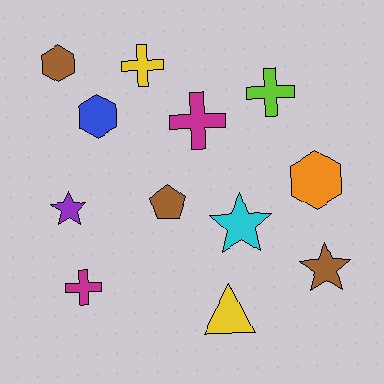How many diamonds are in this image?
There are no diamonds.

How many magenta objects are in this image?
There are 2 magenta objects.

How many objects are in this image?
There are 12 objects.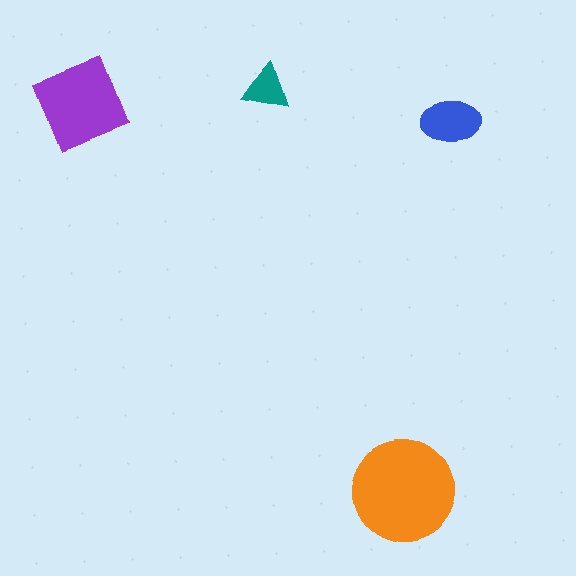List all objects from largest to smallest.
The orange circle, the purple diamond, the blue ellipse, the teal triangle.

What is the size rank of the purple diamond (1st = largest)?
2nd.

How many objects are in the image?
There are 4 objects in the image.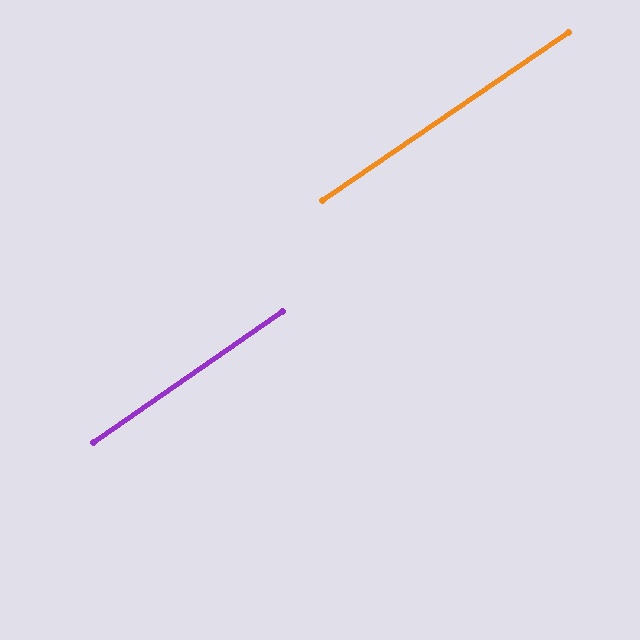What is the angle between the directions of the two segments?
Approximately 1 degree.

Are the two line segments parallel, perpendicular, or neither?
Parallel — their directions differ by only 0.6°.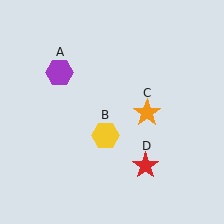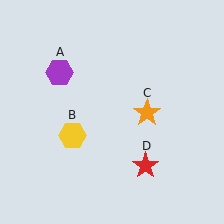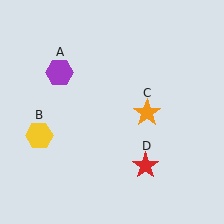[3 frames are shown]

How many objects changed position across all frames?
1 object changed position: yellow hexagon (object B).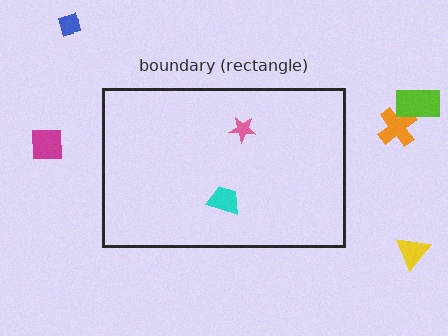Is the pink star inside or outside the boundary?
Inside.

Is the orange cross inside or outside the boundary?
Outside.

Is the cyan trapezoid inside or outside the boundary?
Inside.